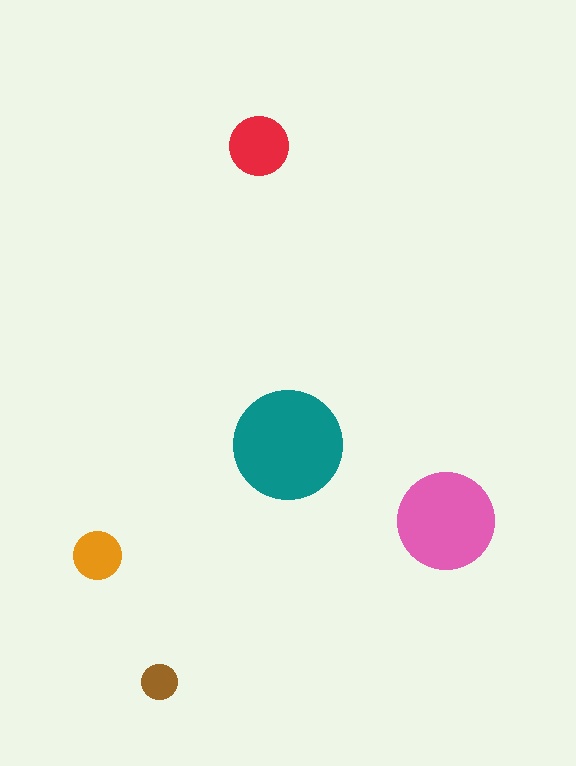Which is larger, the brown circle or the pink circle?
The pink one.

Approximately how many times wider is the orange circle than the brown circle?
About 1.5 times wider.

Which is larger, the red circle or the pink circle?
The pink one.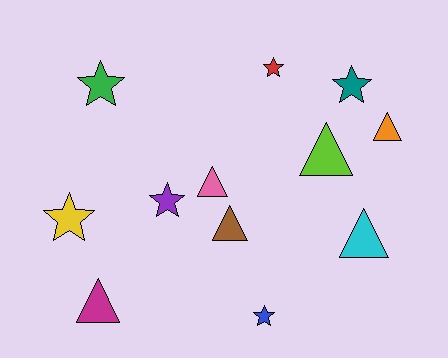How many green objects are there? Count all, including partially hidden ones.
There is 1 green object.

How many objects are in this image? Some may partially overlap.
There are 12 objects.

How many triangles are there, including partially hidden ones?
There are 6 triangles.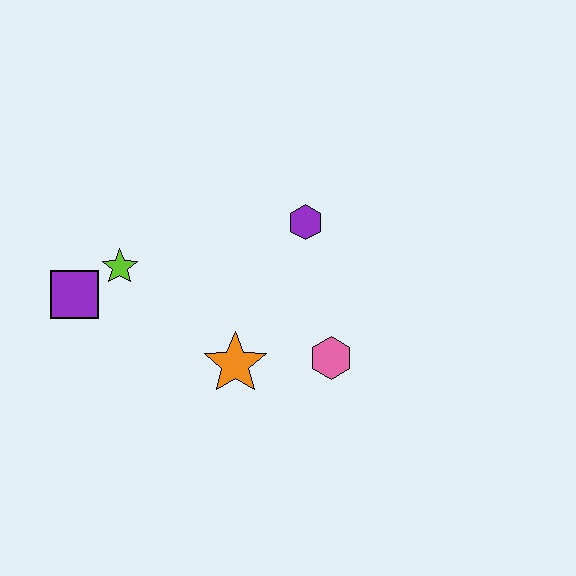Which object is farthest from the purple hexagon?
The purple square is farthest from the purple hexagon.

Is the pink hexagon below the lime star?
Yes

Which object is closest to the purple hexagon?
The pink hexagon is closest to the purple hexagon.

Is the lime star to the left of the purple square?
No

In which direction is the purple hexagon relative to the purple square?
The purple hexagon is to the right of the purple square.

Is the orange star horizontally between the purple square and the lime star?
No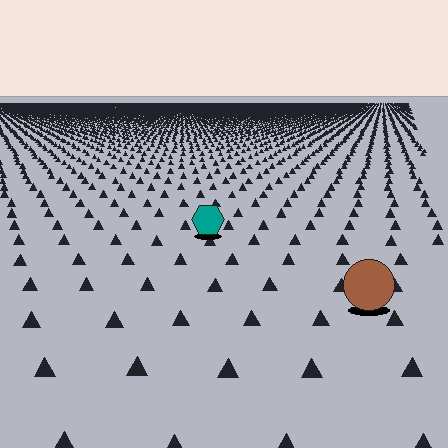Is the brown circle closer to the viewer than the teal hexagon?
Yes. The brown circle is closer — you can tell from the texture gradient: the ground texture is coarser near it.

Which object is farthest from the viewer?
The teal hexagon is farthest from the viewer. It appears smaller and the ground texture around it is denser.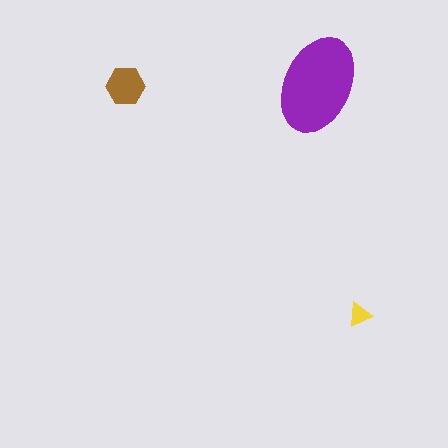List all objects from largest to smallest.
The purple ellipse, the brown hexagon, the yellow triangle.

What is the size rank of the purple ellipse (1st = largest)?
1st.